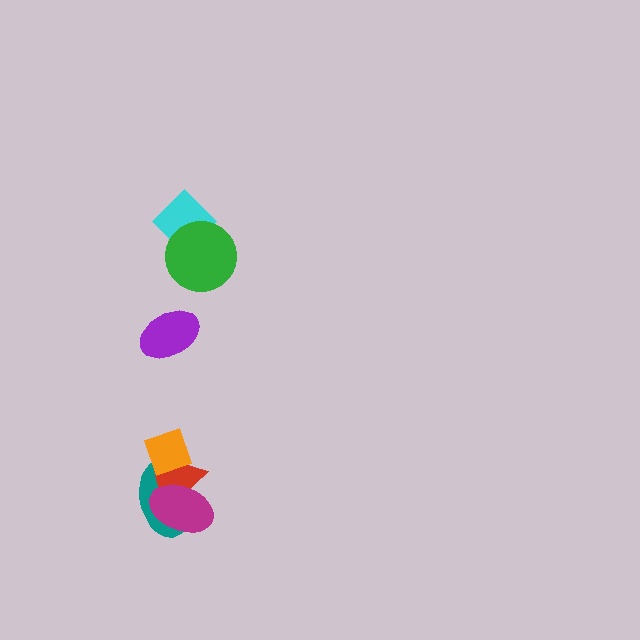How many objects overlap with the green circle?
1 object overlaps with the green circle.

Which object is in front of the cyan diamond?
The green circle is in front of the cyan diamond.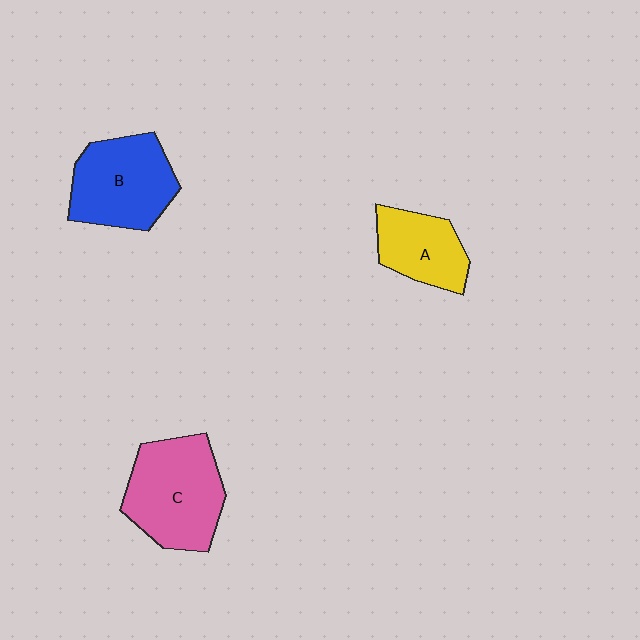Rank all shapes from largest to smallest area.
From largest to smallest: C (pink), B (blue), A (yellow).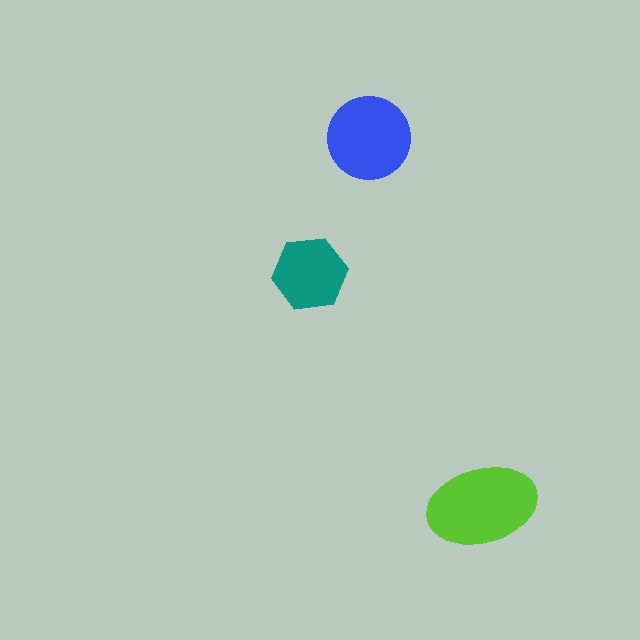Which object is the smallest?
The teal hexagon.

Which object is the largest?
The lime ellipse.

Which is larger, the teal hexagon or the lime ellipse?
The lime ellipse.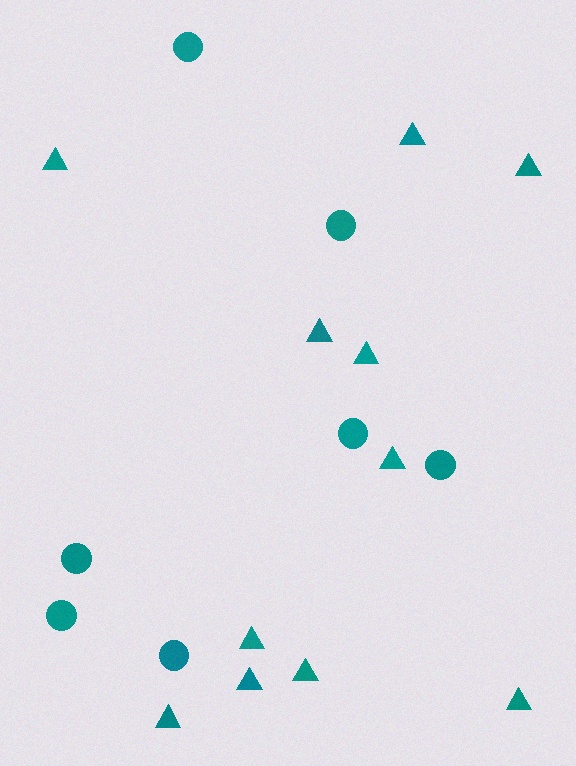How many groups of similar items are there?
There are 2 groups: one group of triangles (11) and one group of circles (7).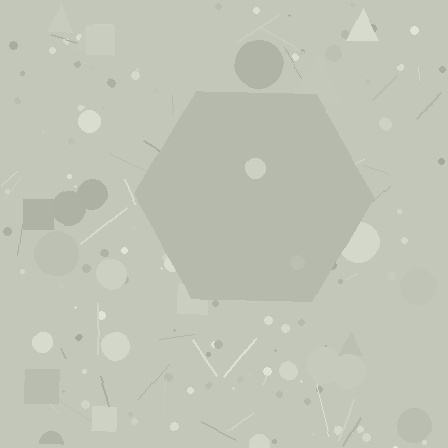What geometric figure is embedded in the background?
A hexagon is embedded in the background.